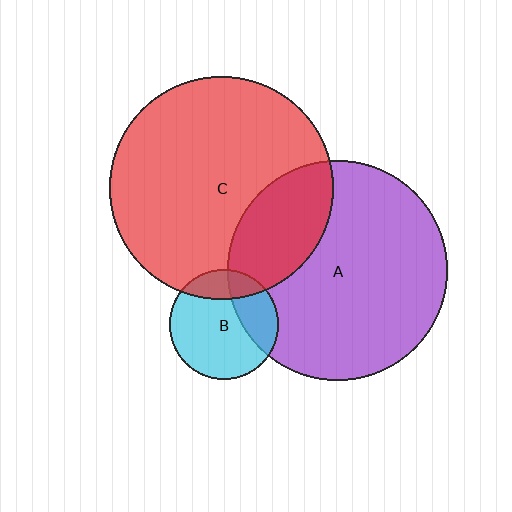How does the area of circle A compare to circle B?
Approximately 4.0 times.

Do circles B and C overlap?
Yes.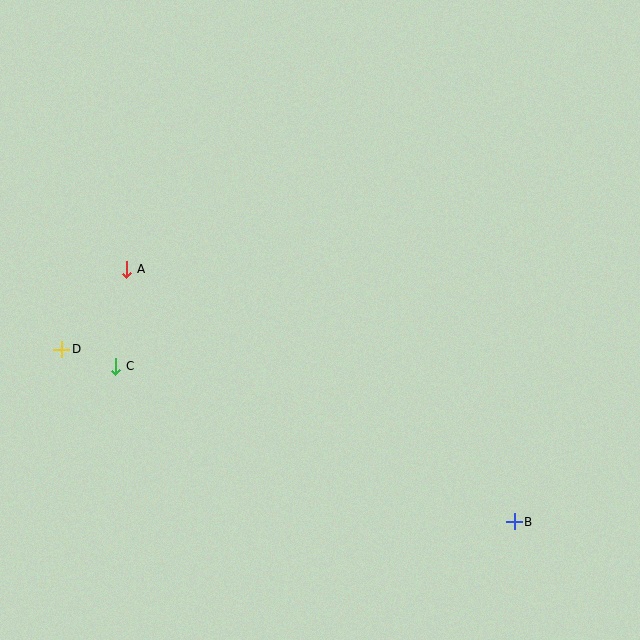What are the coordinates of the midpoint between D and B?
The midpoint between D and B is at (288, 436).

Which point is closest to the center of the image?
Point A at (127, 269) is closest to the center.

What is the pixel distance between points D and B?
The distance between D and B is 484 pixels.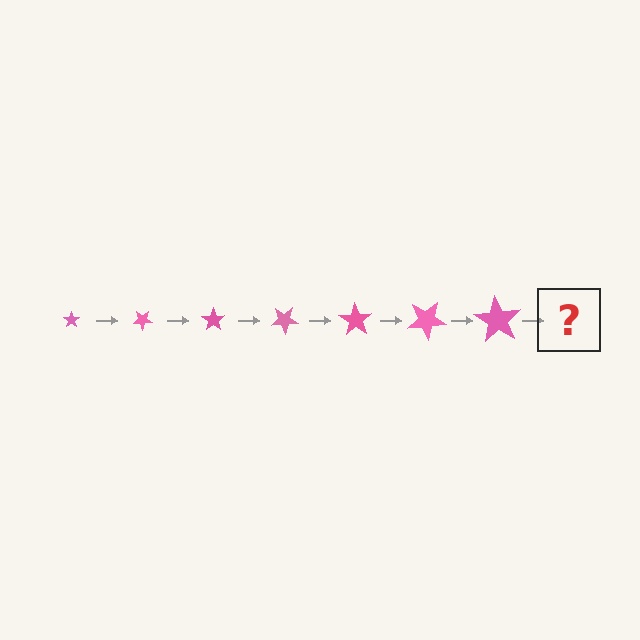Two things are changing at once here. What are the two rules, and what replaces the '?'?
The two rules are that the star grows larger each step and it rotates 35 degrees each step. The '?' should be a star, larger than the previous one and rotated 245 degrees from the start.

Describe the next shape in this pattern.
It should be a star, larger than the previous one and rotated 245 degrees from the start.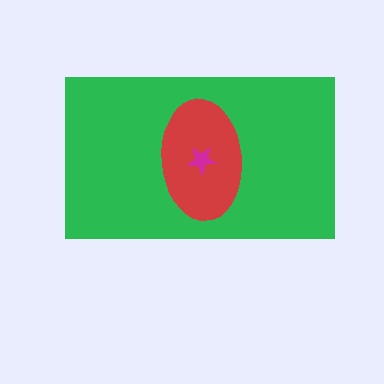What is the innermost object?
The magenta star.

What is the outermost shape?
The green rectangle.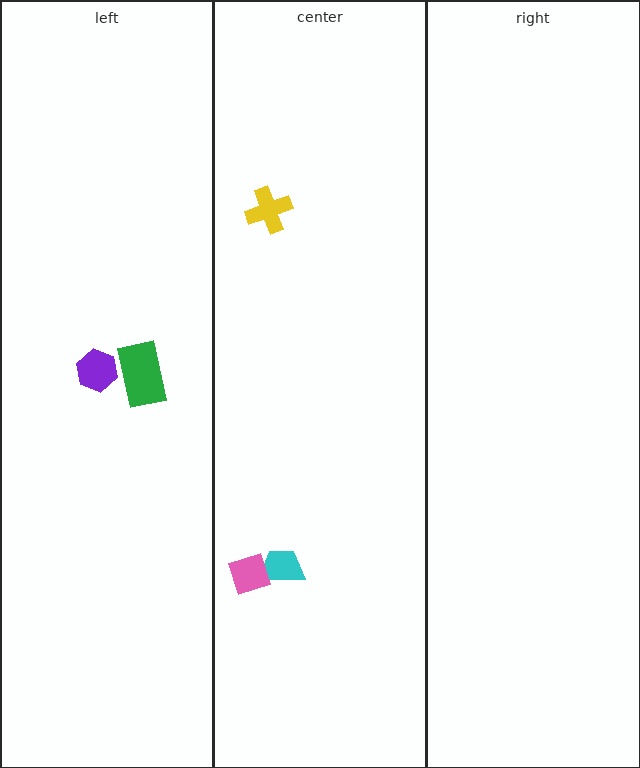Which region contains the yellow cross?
The center region.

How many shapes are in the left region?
2.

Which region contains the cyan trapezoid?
The center region.